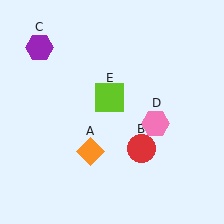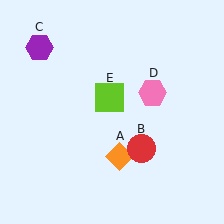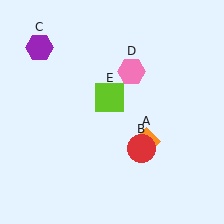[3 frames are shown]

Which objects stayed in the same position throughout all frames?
Red circle (object B) and purple hexagon (object C) and lime square (object E) remained stationary.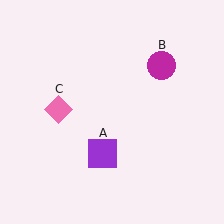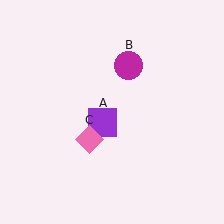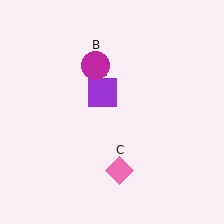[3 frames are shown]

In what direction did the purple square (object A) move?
The purple square (object A) moved up.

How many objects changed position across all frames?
3 objects changed position: purple square (object A), magenta circle (object B), pink diamond (object C).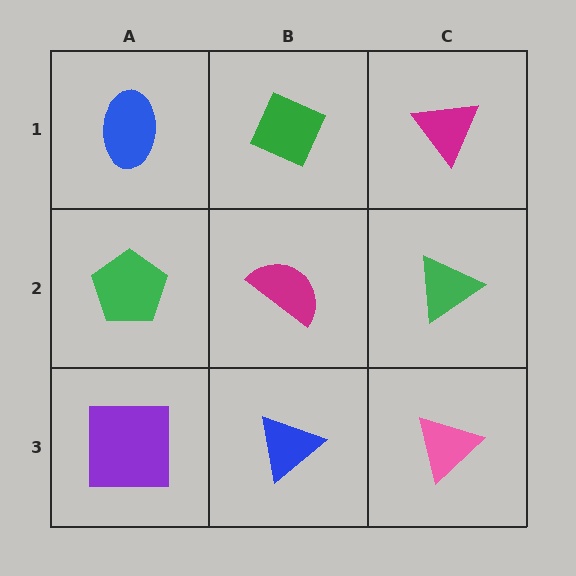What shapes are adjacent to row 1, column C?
A green triangle (row 2, column C), a green diamond (row 1, column B).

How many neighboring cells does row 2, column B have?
4.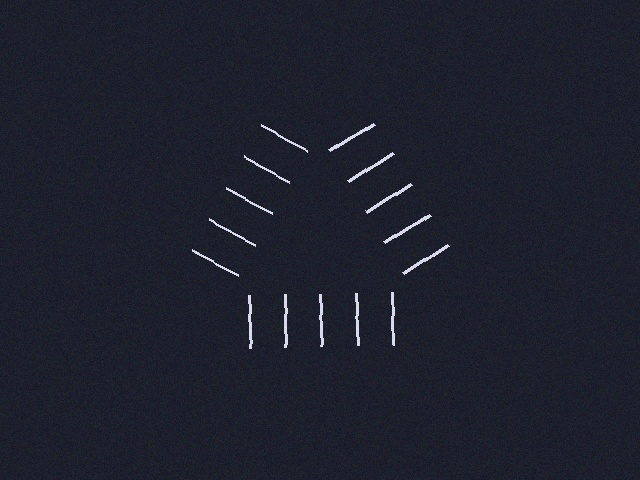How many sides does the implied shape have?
3 sides — the line-ends trace a triangle.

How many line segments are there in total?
15 — 5 along each of the 3 edges.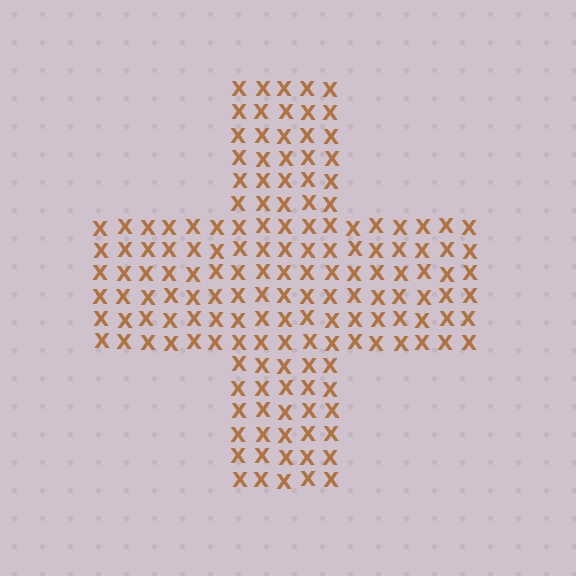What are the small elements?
The small elements are letter X's.